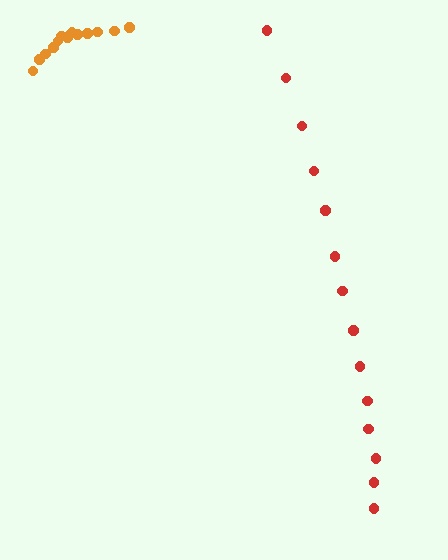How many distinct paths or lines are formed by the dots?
There are 2 distinct paths.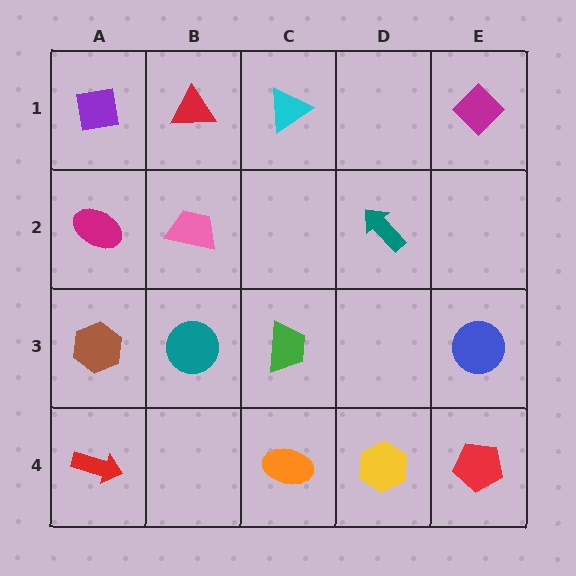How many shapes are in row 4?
4 shapes.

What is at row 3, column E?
A blue circle.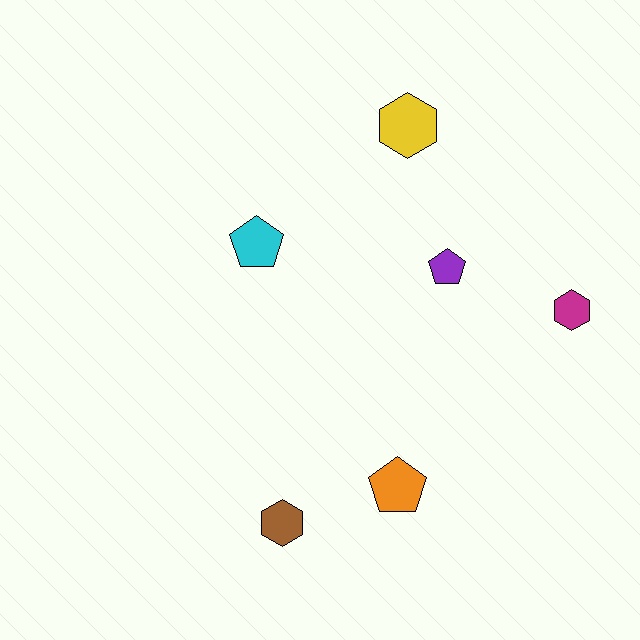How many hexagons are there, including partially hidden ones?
There are 3 hexagons.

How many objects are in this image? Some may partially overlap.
There are 6 objects.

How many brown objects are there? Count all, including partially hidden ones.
There is 1 brown object.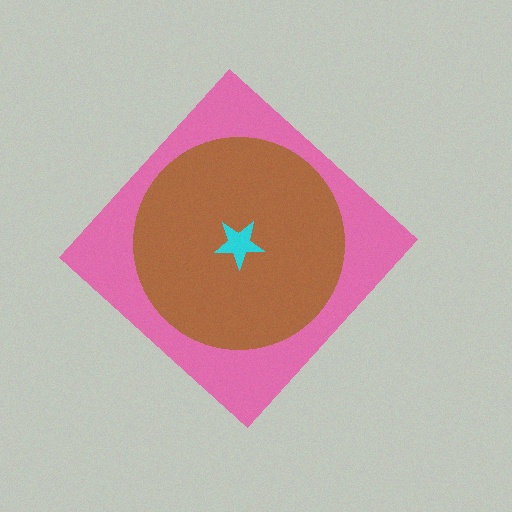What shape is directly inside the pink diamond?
The brown circle.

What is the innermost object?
The cyan star.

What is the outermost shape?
The pink diamond.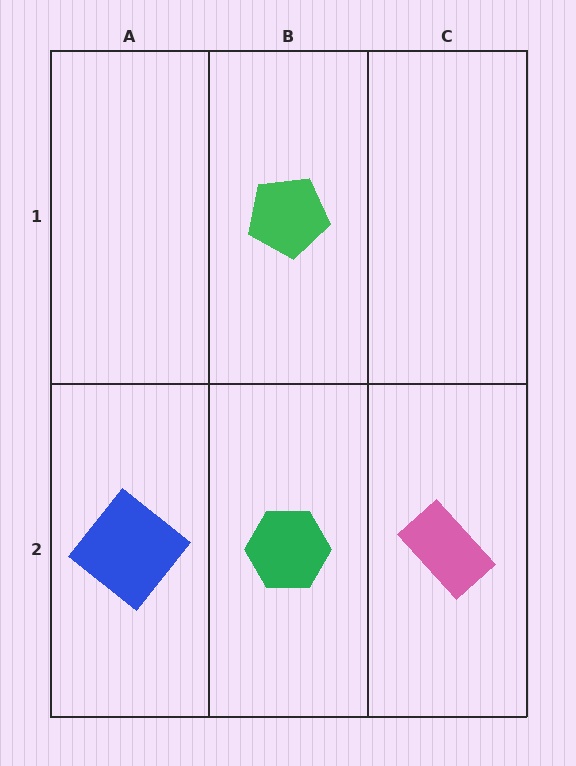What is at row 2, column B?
A green hexagon.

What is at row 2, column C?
A pink rectangle.